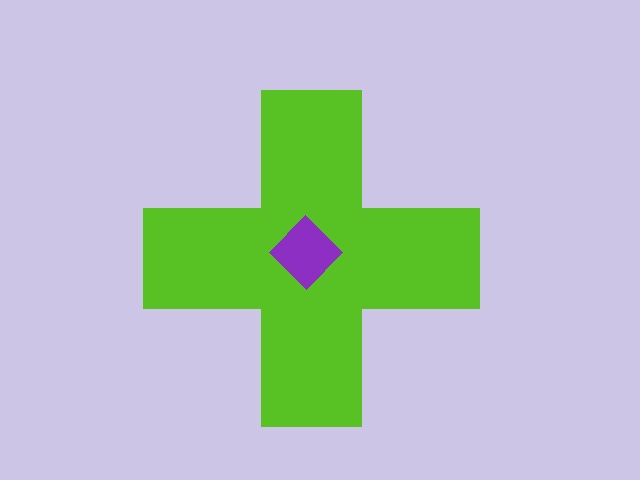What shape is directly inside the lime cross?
The purple diamond.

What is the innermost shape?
The purple diamond.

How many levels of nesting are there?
2.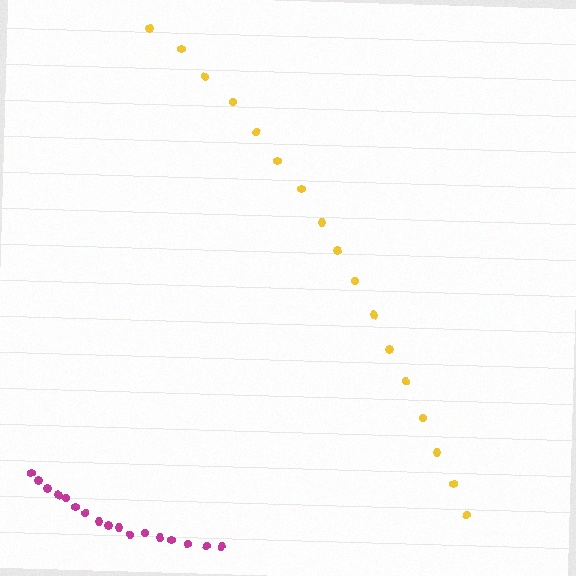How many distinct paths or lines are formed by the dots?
There are 2 distinct paths.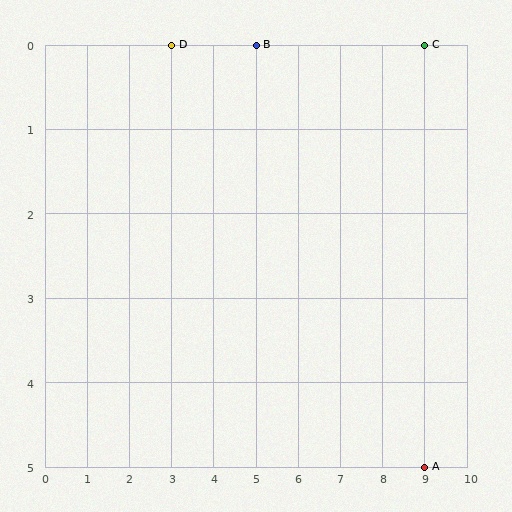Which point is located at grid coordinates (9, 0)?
Point C is at (9, 0).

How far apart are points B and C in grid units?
Points B and C are 4 columns apart.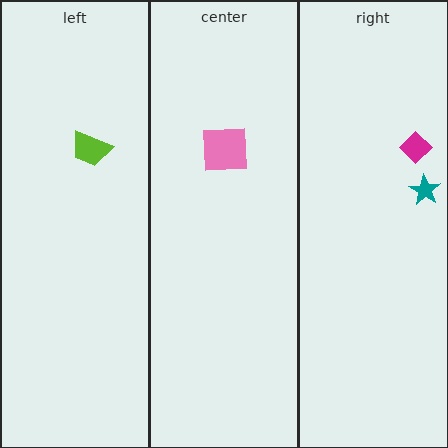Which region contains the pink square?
The center region.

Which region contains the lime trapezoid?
The left region.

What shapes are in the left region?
The lime trapezoid.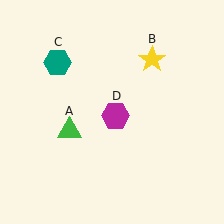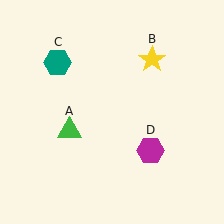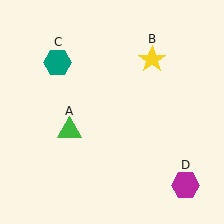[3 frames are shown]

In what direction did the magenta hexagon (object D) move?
The magenta hexagon (object D) moved down and to the right.